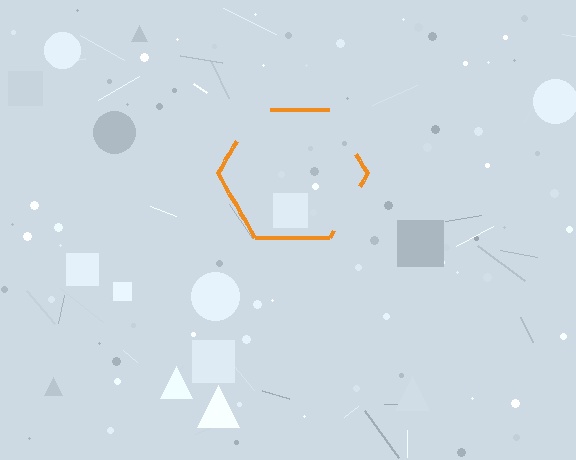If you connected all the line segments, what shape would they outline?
They would outline a hexagon.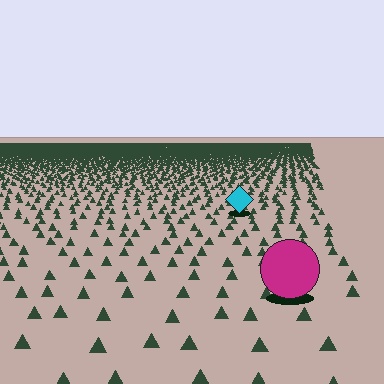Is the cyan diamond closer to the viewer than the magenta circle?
No. The magenta circle is closer — you can tell from the texture gradient: the ground texture is coarser near it.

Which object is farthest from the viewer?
The cyan diamond is farthest from the viewer. It appears smaller and the ground texture around it is denser.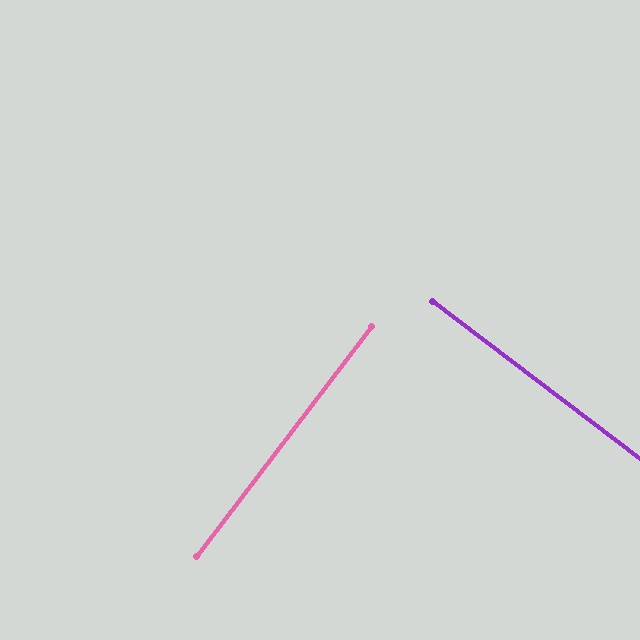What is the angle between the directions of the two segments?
Approximately 90 degrees.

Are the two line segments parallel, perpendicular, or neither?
Perpendicular — they meet at approximately 90°.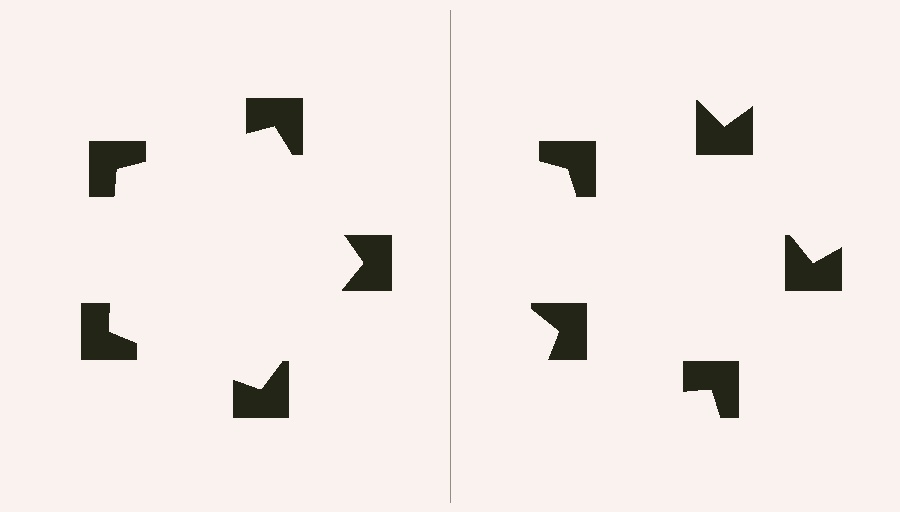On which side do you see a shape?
An illusory pentagon appears on the left side. On the right side the wedge cuts are rotated, so no coherent shape forms.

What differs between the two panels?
The notched squares are positioned identically on both sides; only the wedge orientations differ. On the left they align to a pentagon; on the right they are misaligned.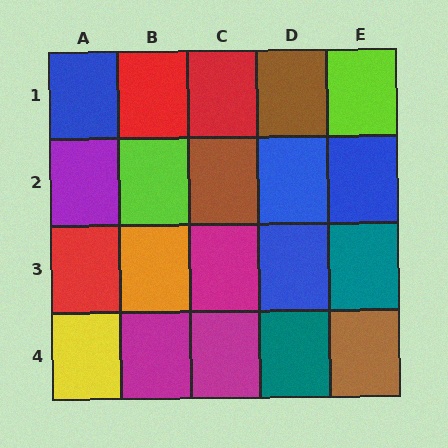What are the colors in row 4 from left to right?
Yellow, magenta, magenta, teal, brown.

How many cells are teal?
2 cells are teal.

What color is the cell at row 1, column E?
Lime.